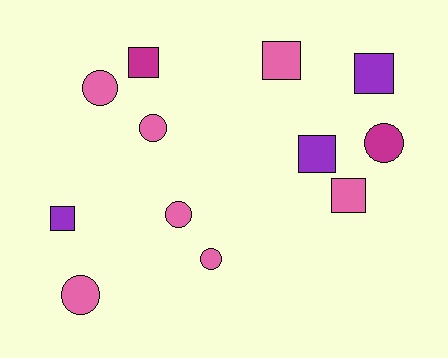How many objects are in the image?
There are 12 objects.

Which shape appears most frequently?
Circle, with 6 objects.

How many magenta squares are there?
There is 1 magenta square.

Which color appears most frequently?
Pink, with 7 objects.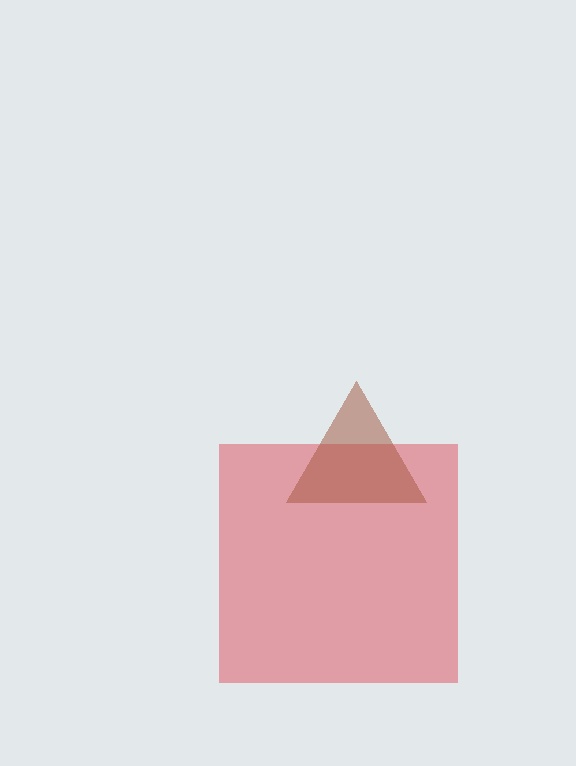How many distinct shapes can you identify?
There are 2 distinct shapes: a red square, a brown triangle.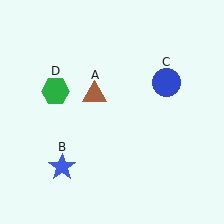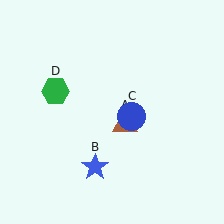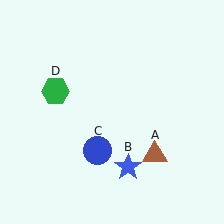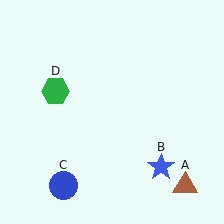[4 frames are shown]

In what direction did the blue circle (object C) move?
The blue circle (object C) moved down and to the left.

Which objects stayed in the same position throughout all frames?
Green hexagon (object D) remained stationary.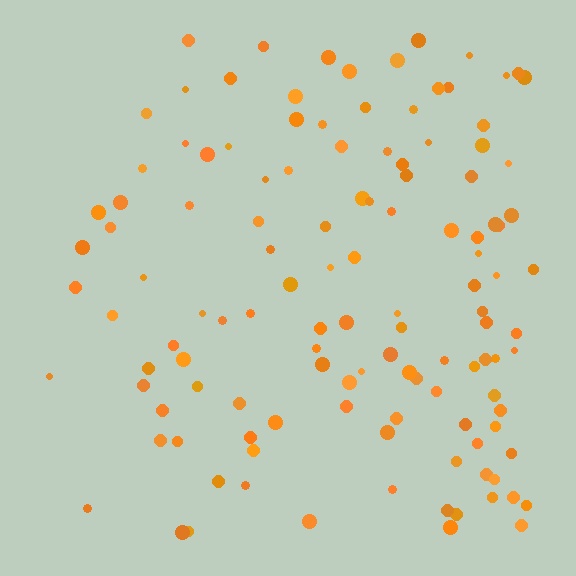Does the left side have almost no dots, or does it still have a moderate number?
Still a moderate number, just noticeably fewer than the right.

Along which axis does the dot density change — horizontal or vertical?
Horizontal.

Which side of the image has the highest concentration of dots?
The right.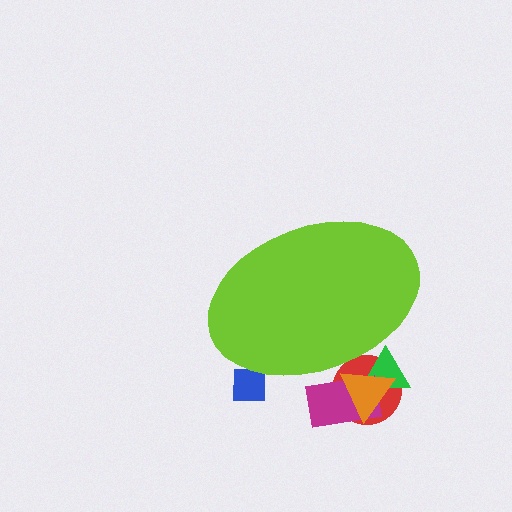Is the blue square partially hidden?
Yes, the blue square is partially hidden behind the lime ellipse.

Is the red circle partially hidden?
Yes, the red circle is partially hidden behind the lime ellipse.